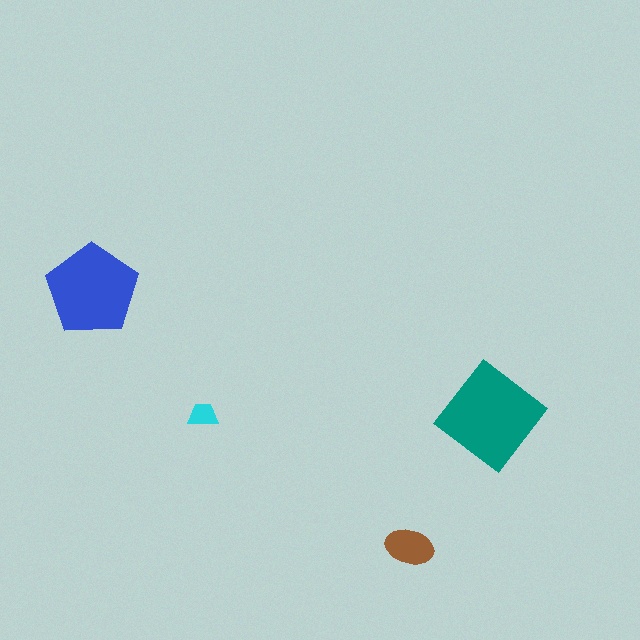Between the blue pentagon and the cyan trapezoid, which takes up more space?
The blue pentagon.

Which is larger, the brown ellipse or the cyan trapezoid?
The brown ellipse.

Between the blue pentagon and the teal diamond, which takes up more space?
The teal diamond.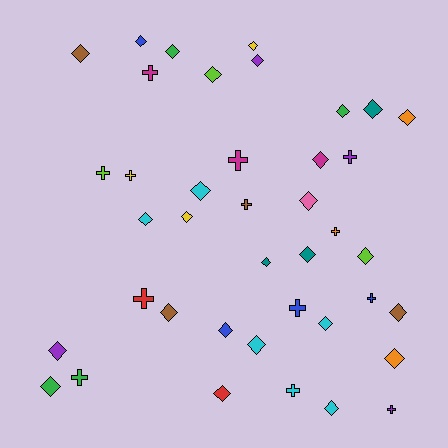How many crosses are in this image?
There are 13 crosses.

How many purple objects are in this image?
There are 4 purple objects.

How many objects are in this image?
There are 40 objects.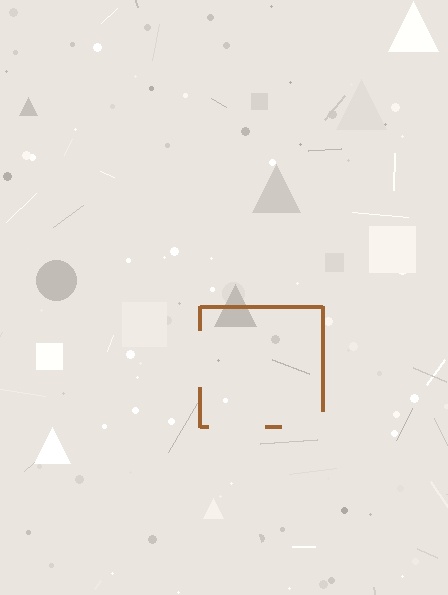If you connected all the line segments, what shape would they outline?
They would outline a square.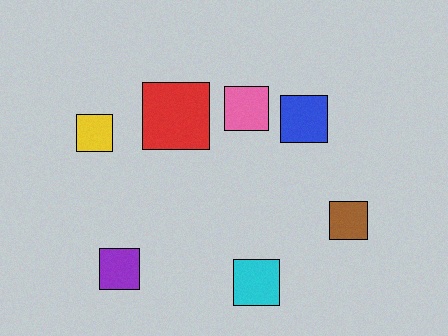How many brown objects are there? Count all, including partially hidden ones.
There is 1 brown object.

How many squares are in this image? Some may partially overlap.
There are 7 squares.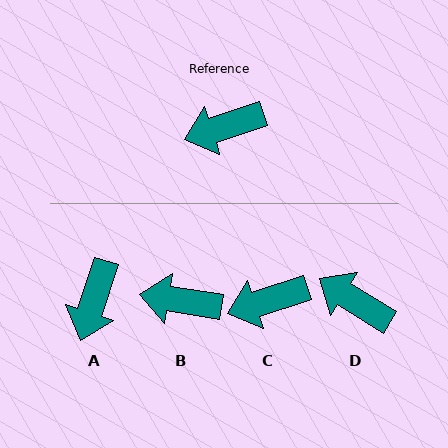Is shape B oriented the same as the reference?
No, it is off by about 27 degrees.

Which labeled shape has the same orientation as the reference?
C.